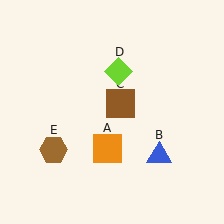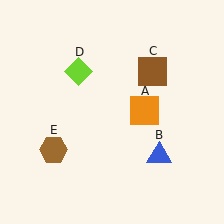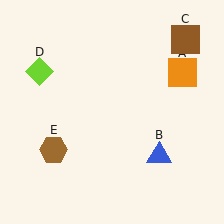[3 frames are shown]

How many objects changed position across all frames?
3 objects changed position: orange square (object A), brown square (object C), lime diamond (object D).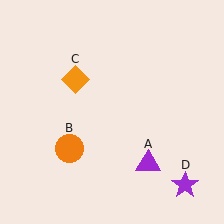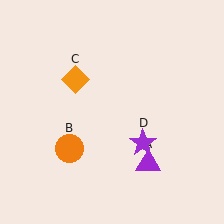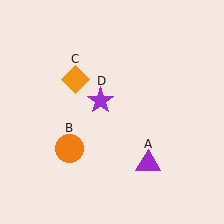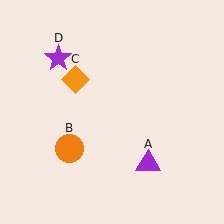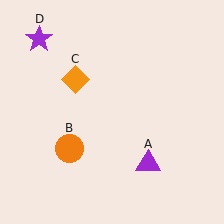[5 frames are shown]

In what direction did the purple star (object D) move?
The purple star (object D) moved up and to the left.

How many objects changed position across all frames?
1 object changed position: purple star (object D).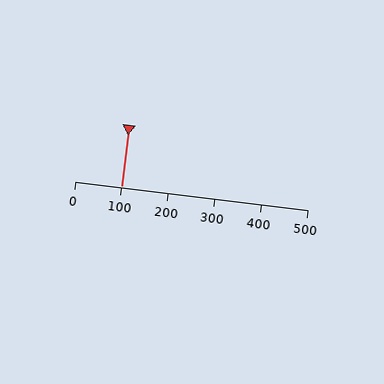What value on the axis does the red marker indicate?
The marker indicates approximately 100.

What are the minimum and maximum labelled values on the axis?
The axis runs from 0 to 500.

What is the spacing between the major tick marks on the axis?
The major ticks are spaced 100 apart.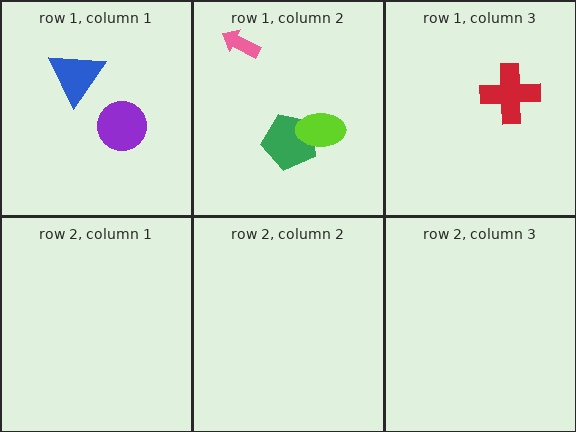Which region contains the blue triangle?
The row 1, column 1 region.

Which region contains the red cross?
The row 1, column 3 region.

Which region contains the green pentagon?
The row 1, column 2 region.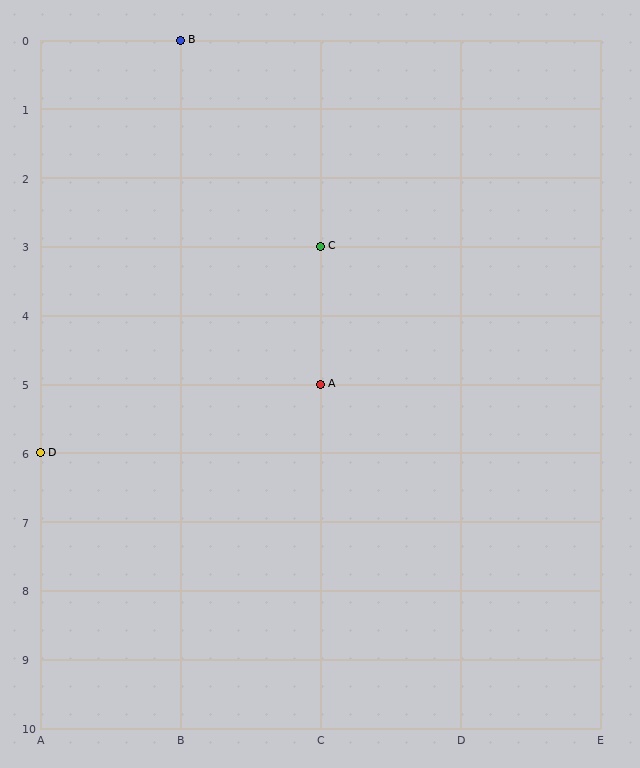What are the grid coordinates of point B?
Point B is at grid coordinates (B, 0).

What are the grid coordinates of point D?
Point D is at grid coordinates (A, 6).